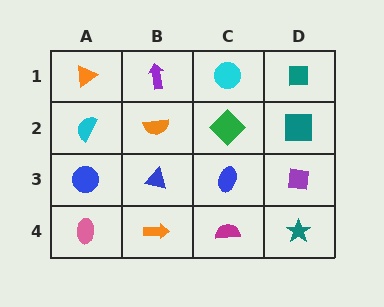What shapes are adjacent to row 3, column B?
An orange semicircle (row 2, column B), an orange arrow (row 4, column B), a blue circle (row 3, column A), a blue ellipse (row 3, column C).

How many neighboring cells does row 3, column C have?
4.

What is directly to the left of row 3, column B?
A blue circle.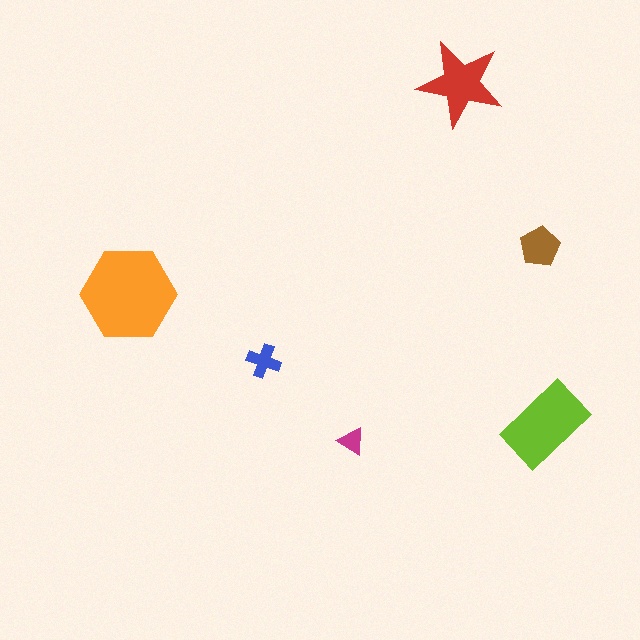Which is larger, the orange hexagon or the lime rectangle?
The orange hexagon.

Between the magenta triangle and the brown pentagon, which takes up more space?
The brown pentagon.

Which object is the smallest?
The magenta triangle.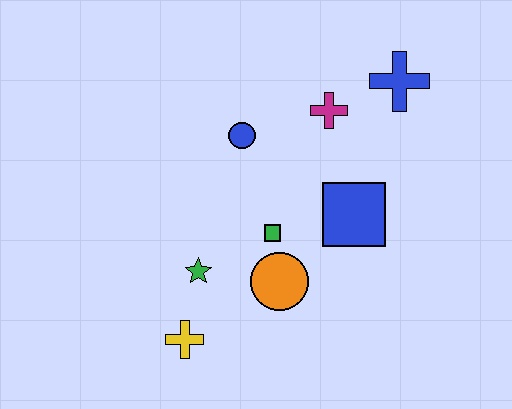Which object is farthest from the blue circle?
The yellow cross is farthest from the blue circle.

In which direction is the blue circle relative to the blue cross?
The blue circle is to the left of the blue cross.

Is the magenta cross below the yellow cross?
No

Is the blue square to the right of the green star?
Yes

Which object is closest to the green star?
The yellow cross is closest to the green star.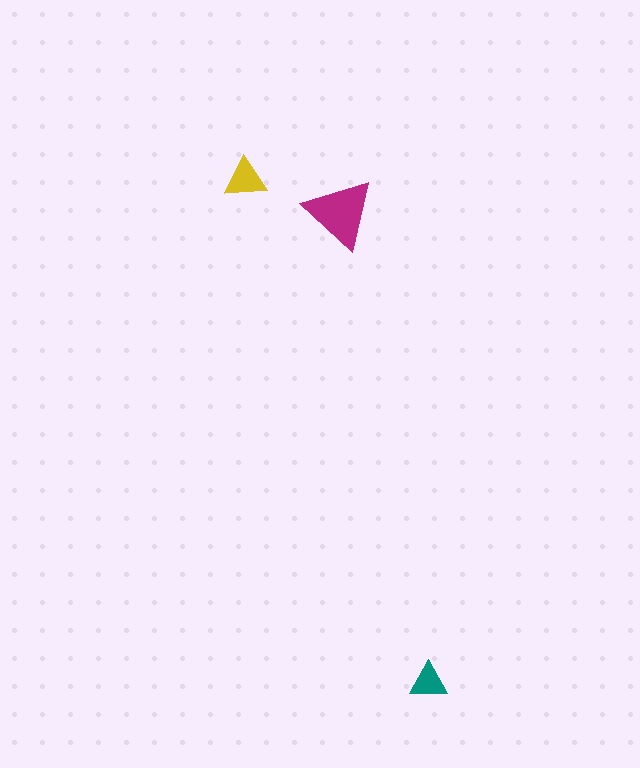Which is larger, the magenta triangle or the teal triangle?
The magenta one.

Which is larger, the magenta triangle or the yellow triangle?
The magenta one.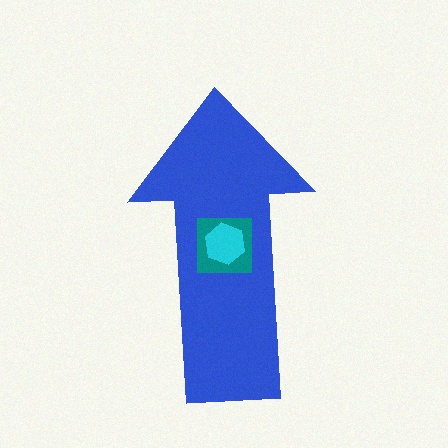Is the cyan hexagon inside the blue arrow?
Yes.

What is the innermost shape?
The cyan hexagon.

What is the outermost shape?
The blue arrow.